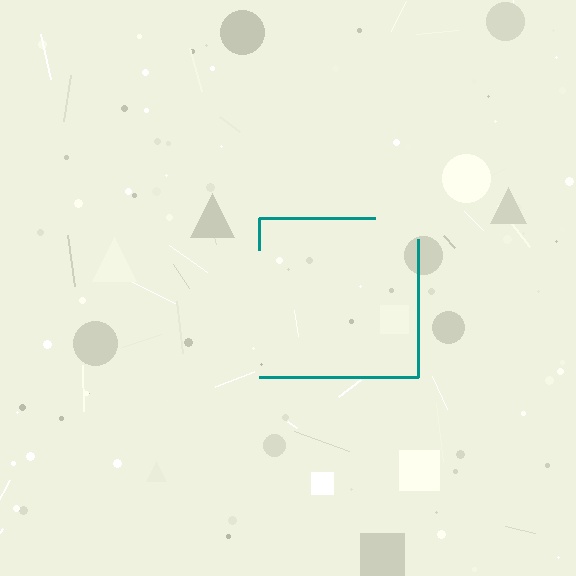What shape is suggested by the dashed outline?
The dashed outline suggests a square.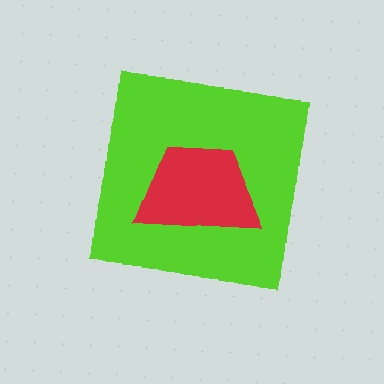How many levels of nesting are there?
2.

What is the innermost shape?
The red trapezoid.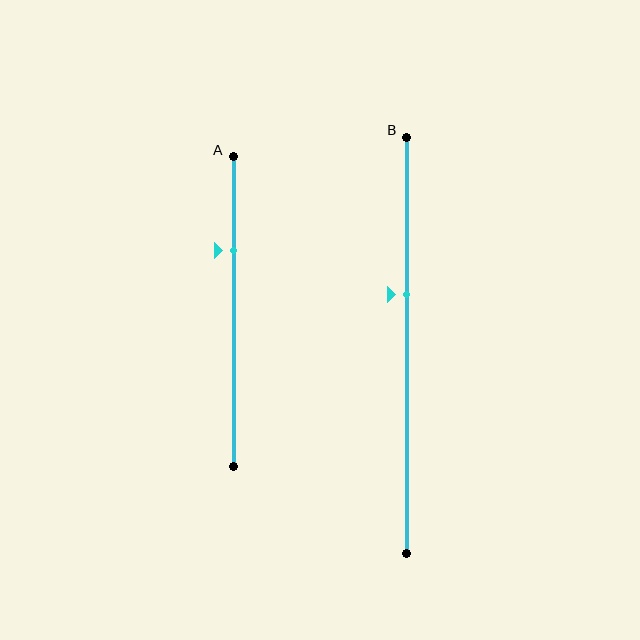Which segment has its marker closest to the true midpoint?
Segment B has its marker closest to the true midpoint.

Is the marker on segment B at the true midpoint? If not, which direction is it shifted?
No, the marker on segment B is shifted upward by about 12% of the segment length.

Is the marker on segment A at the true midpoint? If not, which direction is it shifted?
No, the marker on segment A is shifted upward by about 20% of the segment length.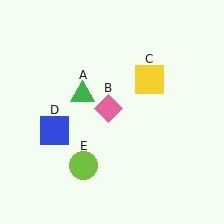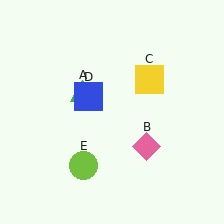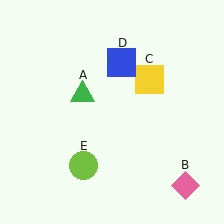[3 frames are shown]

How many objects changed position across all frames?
2 objects changed position: pink diamond (object B), blue square (object D).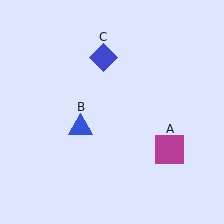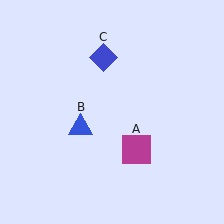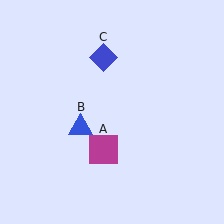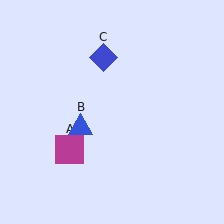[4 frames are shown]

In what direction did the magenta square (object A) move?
The magenta square (object A) moved left.